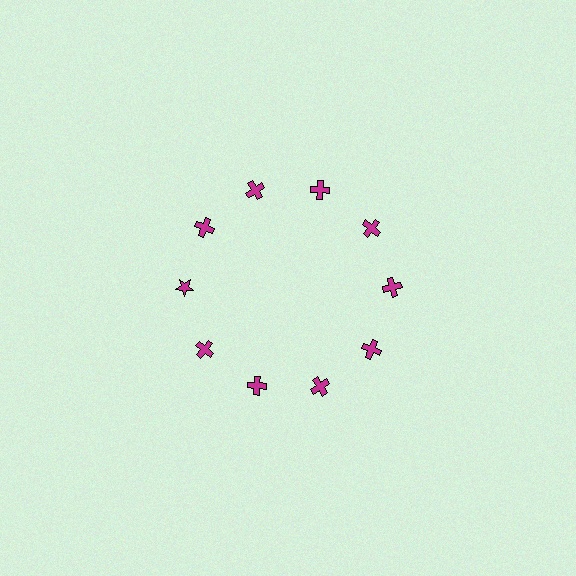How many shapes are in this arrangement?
There are 10 shapes arranged in a ring pattern.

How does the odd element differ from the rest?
It has a different shape: star instead of cross.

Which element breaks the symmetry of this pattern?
The magenta star at roughly the 9 o'clock position breaks the symmetry. All other shapes are magenta crosses.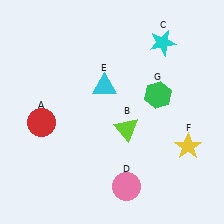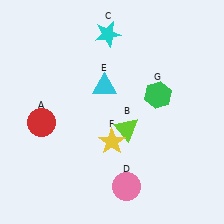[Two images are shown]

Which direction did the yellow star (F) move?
The yellow star (F) moved left.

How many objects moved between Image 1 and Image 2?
2 objects moved between the two images.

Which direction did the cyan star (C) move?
The cyan star (C) moved left.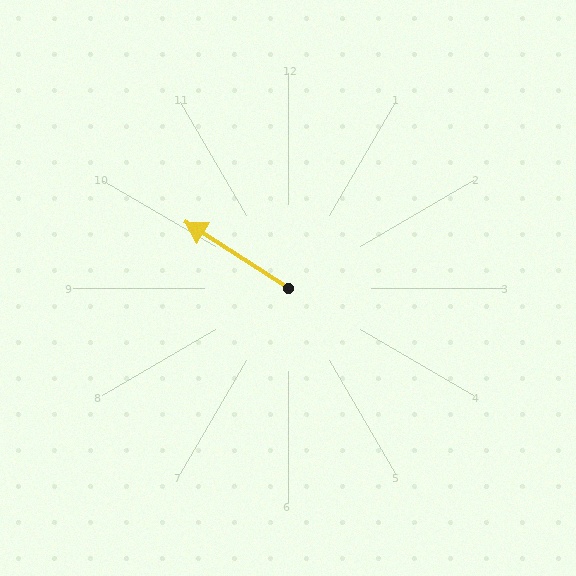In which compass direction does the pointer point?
Northwest.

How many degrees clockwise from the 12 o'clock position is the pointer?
Approximately 303 degrees.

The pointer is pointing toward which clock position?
Roughly 10 o'clock.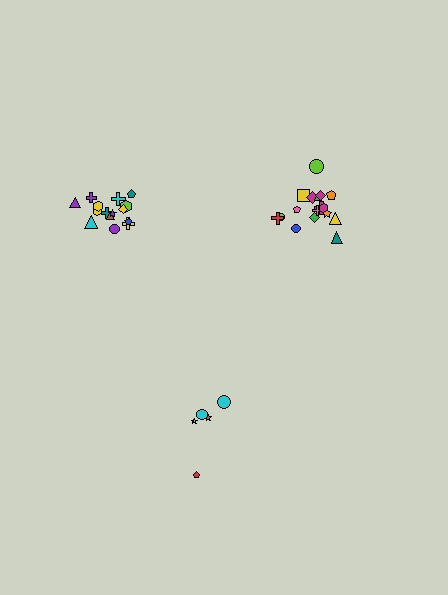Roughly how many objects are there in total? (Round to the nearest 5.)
Roughly 40 objects in total.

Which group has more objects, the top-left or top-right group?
The top-right group.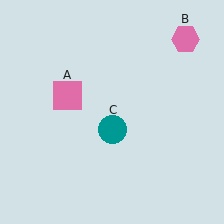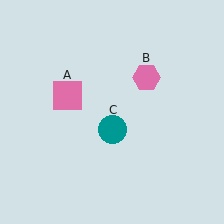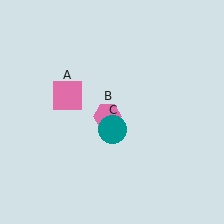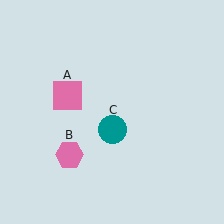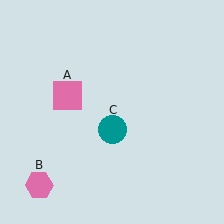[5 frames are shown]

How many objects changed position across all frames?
1 object changed position: pink hexagon (object B).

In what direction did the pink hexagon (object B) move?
The pink hexagon (object B) moved down and to the left.